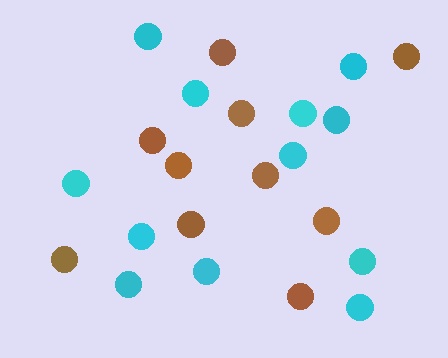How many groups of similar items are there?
There are 2 groups: one group of brown circles (10) and one group of cyan circles (12).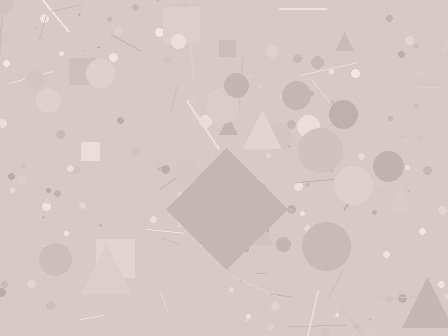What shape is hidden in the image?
A diamond is hidden in the image.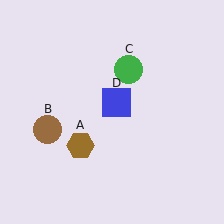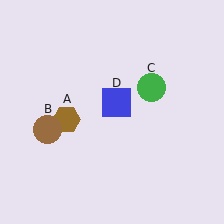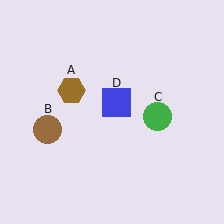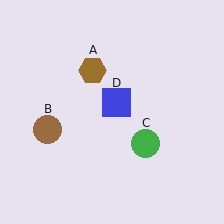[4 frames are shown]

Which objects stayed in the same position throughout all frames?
Brown circle (object B) and blue square (object D) remained stationary.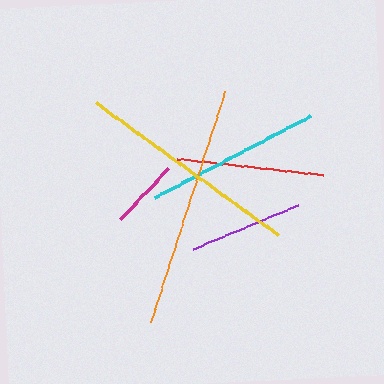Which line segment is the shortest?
The magenta line is the shortest at approximately 70 pixels.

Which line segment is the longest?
The orange line is the longest at approximately 242 pixels.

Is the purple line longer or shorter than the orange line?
The orange line is longer than the purple line.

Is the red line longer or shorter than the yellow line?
The yellow line is longer than the red line.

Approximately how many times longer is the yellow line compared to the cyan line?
The yellow line is approximately 1.3 times the length of the cyan line.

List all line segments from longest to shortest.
From longest to shortest: orange, yellow, cyan, red, purple, magenta.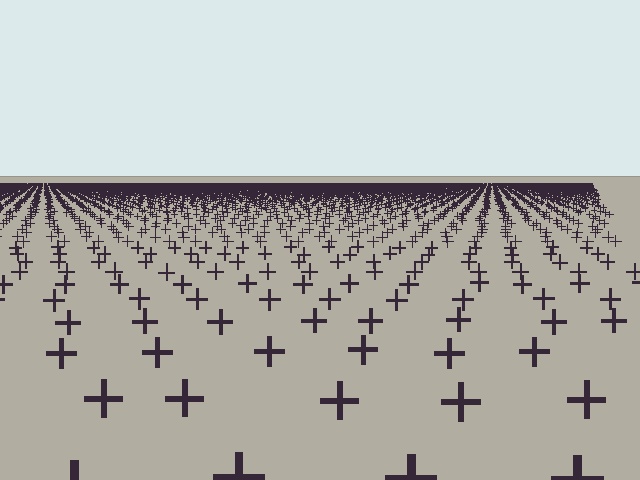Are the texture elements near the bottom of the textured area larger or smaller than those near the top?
Larger. Near the bottom, elements are closer to the viewer and appear at a bigger on-screen size.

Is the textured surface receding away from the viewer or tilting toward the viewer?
The surface is receding away from the viewer. Texture elements get smaller and denser toward the top.